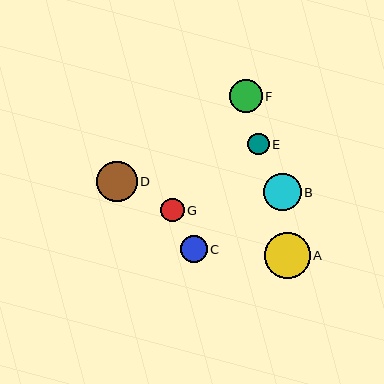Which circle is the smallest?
Circle E is the smallest with a size of approximately 21 pixels.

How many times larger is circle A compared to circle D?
Circle A is approximately 1.1 times the size of circle D.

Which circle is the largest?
Circle A is the largest with a size of approximately 46 pixels.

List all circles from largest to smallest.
From largest to smallest: A, D, B, F, C, G, E.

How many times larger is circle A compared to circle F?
Circle A is approximately 1.4 times the size of circle F.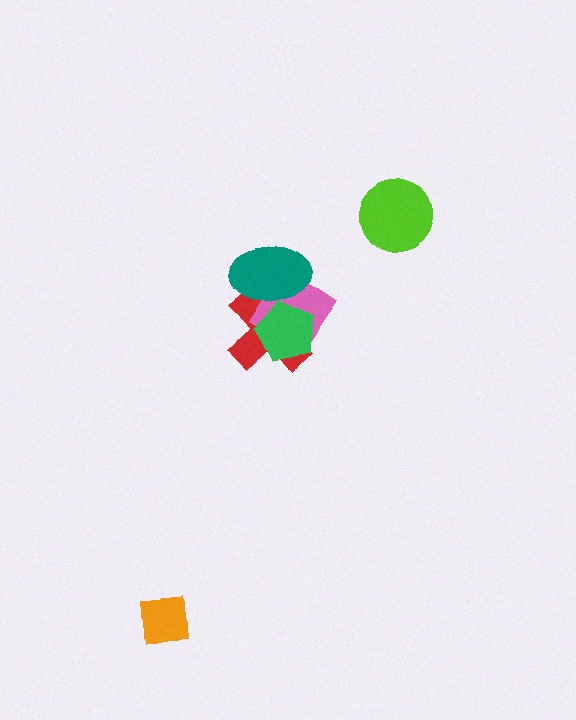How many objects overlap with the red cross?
3 objects overlap with the red cross.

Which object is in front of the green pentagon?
The teal ellipse is in front of the green pentagon.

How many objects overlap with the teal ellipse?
3 objects overlap with the teal ellipse.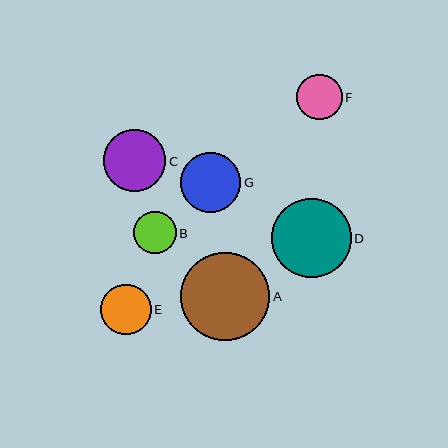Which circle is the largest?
Circle A is the largest with a size of approximately 89 pixels.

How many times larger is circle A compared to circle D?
Circle A is approximately 1.1 times the size of circle D.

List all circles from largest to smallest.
From largest to smallest: A, D, C, G, E, F, B.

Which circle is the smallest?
Circle B is the smallest with a size of approximately 42 pixels.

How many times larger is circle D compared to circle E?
Circle D is approximately 1.6 times the size of circle E.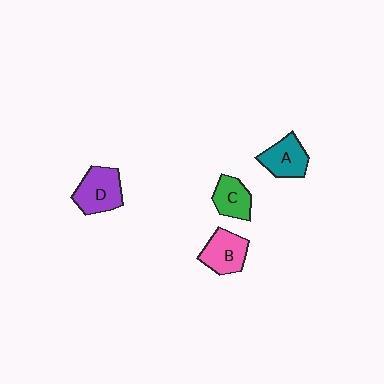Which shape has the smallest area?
Shape C (green).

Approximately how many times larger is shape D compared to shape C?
Approximately 1.4 times.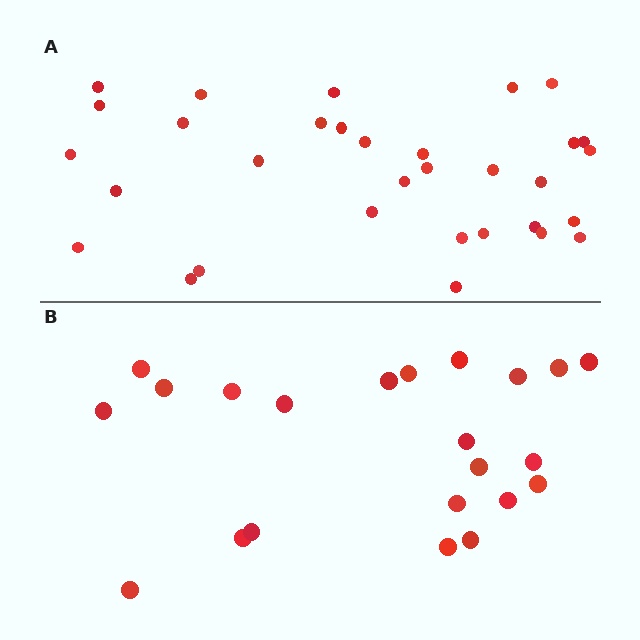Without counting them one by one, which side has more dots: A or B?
Region A (the top region) has more dots.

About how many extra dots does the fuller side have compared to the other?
Region A has roughly 10 or so more dots than region B.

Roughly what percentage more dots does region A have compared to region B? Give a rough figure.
About 45% more.